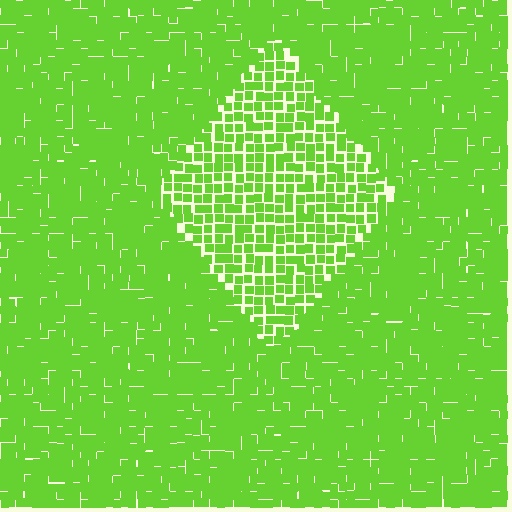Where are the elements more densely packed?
The elements are more densely packed outside the diamond boundary.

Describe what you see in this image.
The image contains small lime elements arranged at two different densities. A diamond-shaped region is visible where the elements are less densely packed than the surrounding area.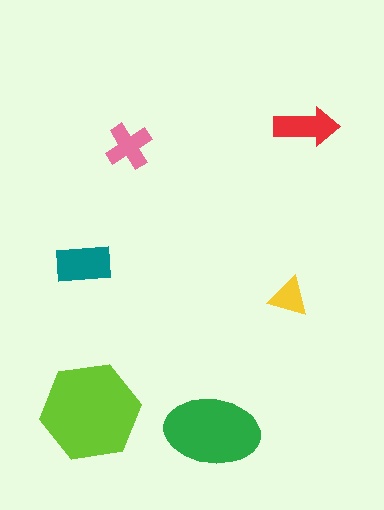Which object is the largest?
The lime hexagon.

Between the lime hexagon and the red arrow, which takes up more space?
The lime hexagon.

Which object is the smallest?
The yellow triangle.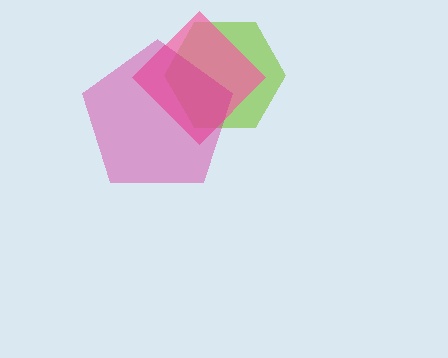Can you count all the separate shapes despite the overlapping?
Yes, there are 3 separate shapes.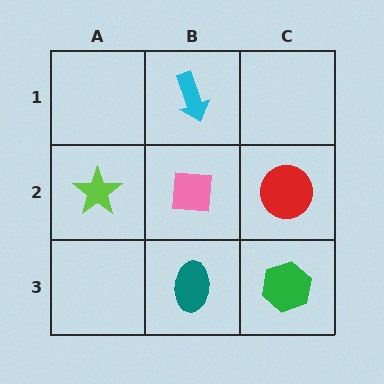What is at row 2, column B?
A pink square.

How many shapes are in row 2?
3 shapes.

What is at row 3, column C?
A green hexagon.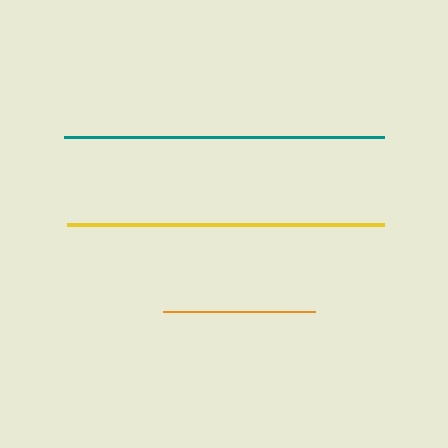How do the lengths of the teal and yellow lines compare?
The teal and yellow lines are approximately the same length.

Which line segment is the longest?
The teal line is the longest at approximately 320 pixels.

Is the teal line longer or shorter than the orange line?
The teal line is longer than the orange line.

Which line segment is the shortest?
The orange line is the shortest at approximately 153 pixels.